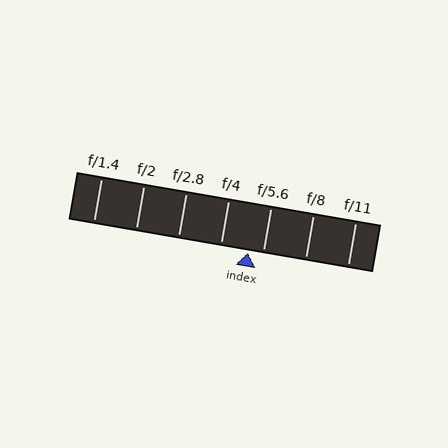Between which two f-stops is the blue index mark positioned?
The index mark is between f/4 and f/5.6.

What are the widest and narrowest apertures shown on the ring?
The widest aperture shown is f/1.4 and the narrowest is f/11.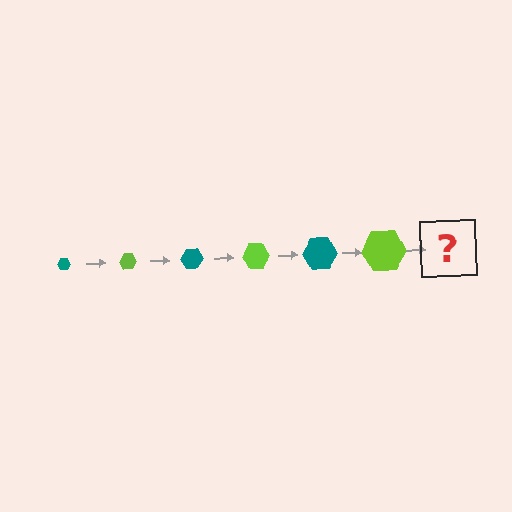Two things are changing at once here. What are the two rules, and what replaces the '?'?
The two rules are that the hexagon grows larger each step and the color cycles through teal and lime. The '?' should be a teal hexagon, larger than the previous one.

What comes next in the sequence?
The next element should be a teal hexagon, larger than the previous one.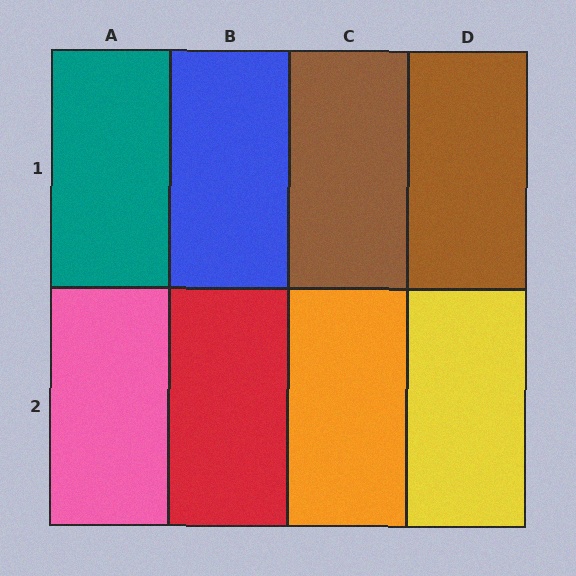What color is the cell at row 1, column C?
Brown.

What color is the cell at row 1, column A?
Teal.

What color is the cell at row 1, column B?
Blue.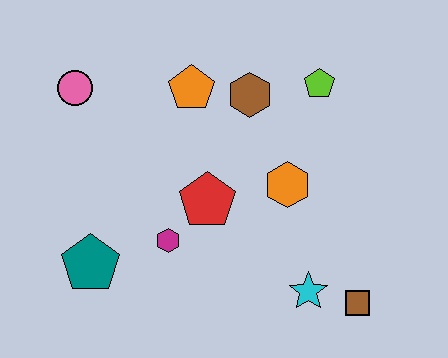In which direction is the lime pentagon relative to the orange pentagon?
The lime pentagon is to the right of the orange pentagon.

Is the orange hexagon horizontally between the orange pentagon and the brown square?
Yes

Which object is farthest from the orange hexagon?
The pink circle is farthest from the orange hexagon.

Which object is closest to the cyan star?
The brown square is closest to the cyan star.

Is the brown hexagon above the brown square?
Yes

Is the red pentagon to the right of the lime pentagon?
No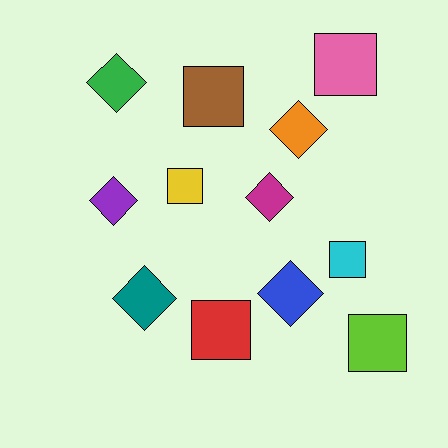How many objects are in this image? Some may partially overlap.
There are 12 objects.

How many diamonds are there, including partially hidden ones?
There are 6 diamonds.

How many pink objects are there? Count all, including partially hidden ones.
There is 1 pink object.